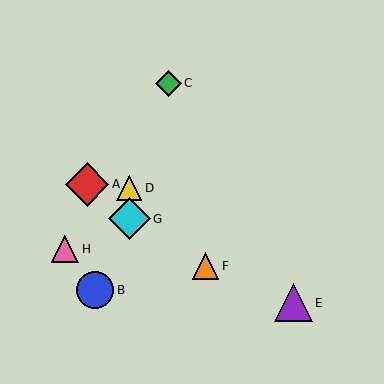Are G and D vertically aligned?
Yes, both are at x≈129.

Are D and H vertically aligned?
No, D is at x≈129 and H is at x≈65.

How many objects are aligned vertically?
2 objects (D, G) are aligned vertically.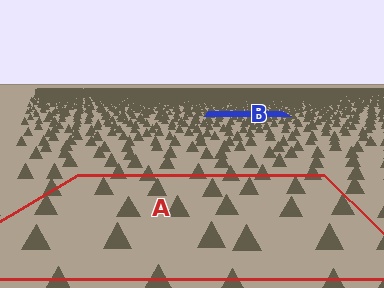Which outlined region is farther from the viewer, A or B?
Region B is farther from the viewer — the texture elements inside it appear smaller and more densely packed.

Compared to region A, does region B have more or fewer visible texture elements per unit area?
Region B has more texture elements per unit area — they are packed more densely because it is farther away.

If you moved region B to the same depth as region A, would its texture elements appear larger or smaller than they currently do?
They would appear larger. At a closer depth, the same texture elements are projected at a bigger on-screen size.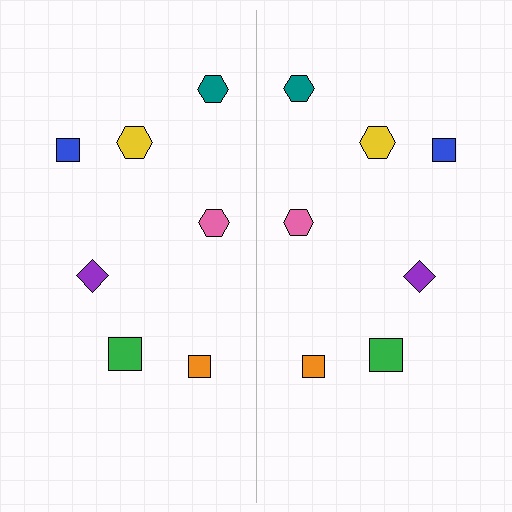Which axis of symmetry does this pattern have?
The pattern has a vertical axis of symmetry running through the center of the image.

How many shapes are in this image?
There are 14 shapes in this image.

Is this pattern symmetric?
Yes, this pattern has bilateral (reflection) symmetry.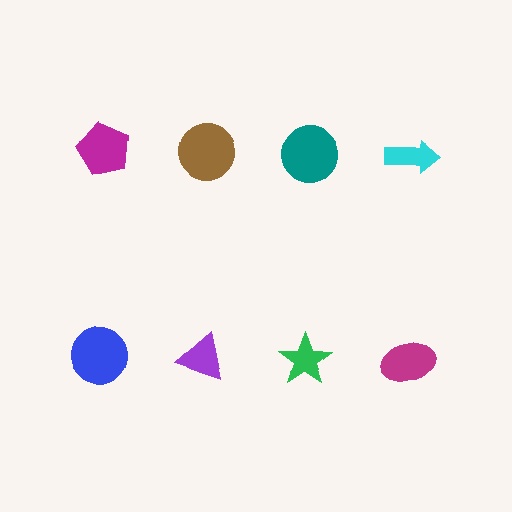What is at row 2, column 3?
A green star.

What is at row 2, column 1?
A blue circle.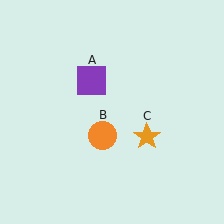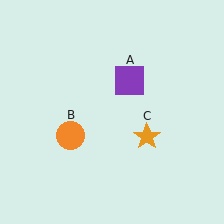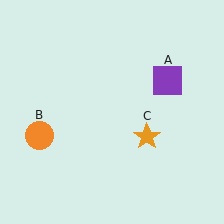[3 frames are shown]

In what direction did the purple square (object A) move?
The purple square (object A) moved right.